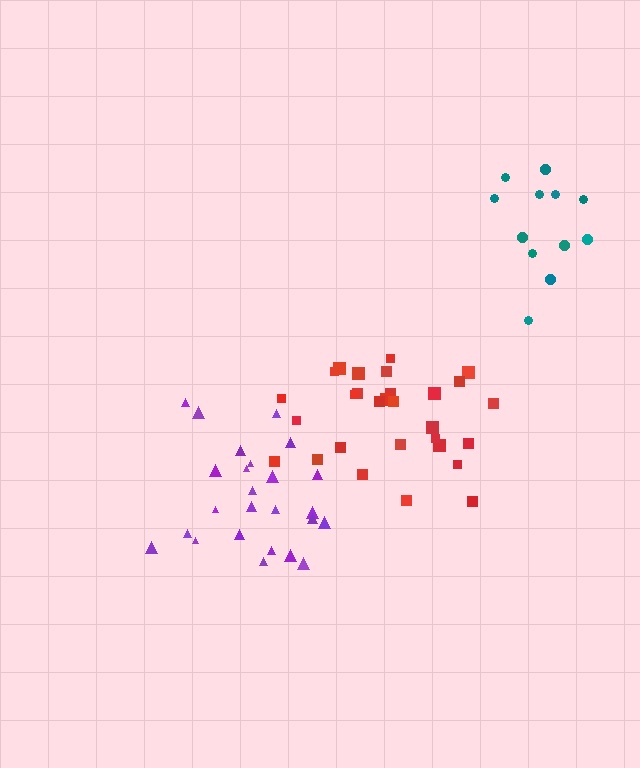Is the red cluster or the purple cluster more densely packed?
Purple.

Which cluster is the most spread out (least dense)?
Red.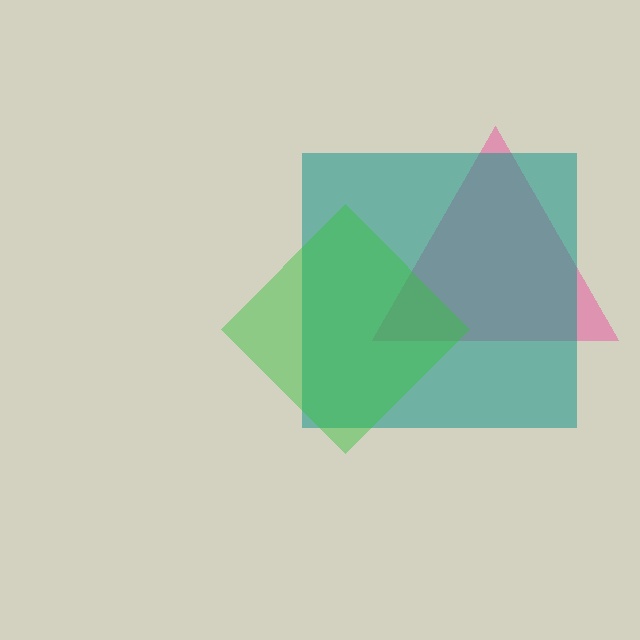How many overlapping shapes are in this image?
There are 3 overlapping shapes in the image.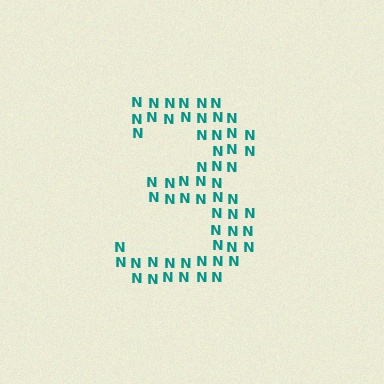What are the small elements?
The small elements are letter N's.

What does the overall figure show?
The overall figure shows the digit 3.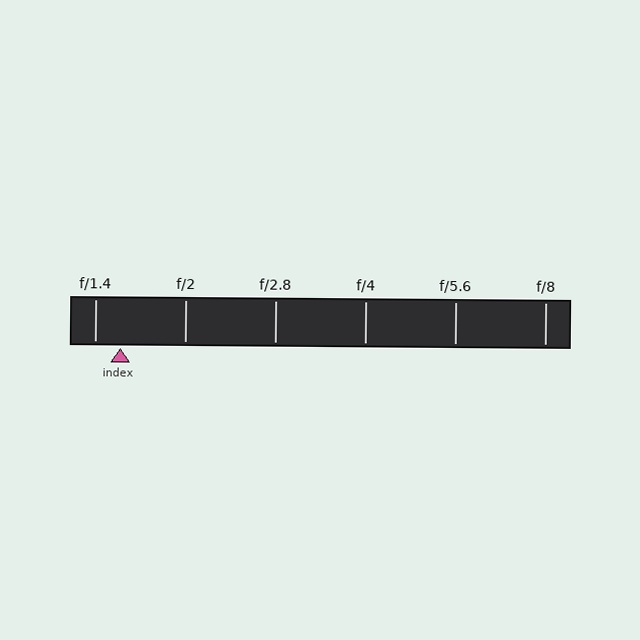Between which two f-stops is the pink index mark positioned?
The index mark is between f/1.4 and f/2.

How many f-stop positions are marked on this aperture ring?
There are 6 f-stop positions marked.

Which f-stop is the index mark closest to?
The index mark is closest to f/1.4.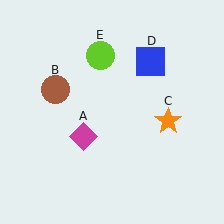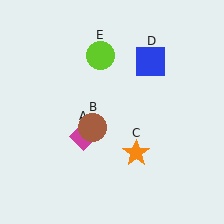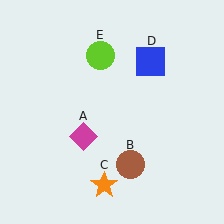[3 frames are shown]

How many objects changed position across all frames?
2 objects changed position: brown circle (object B), orange star (object C).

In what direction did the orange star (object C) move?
The orange star (object C) moved down and to the left.